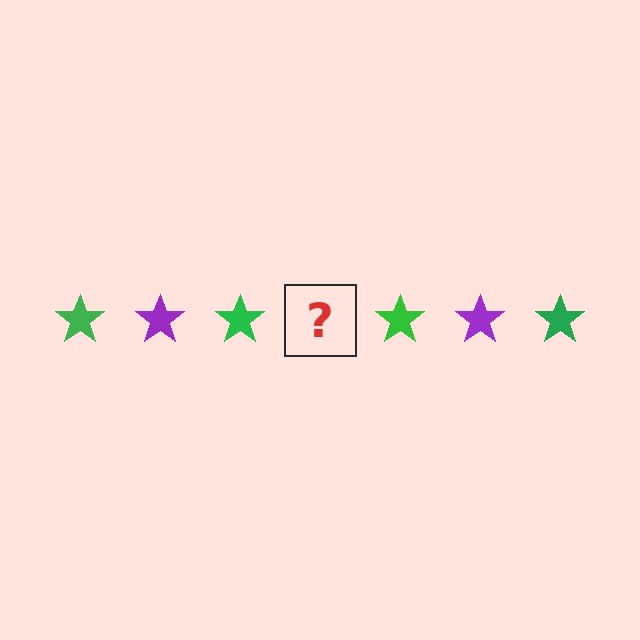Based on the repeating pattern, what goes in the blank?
The blank should be a purple star.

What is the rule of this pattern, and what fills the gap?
The rule is that the pattern cycles through green, purple stars. The gap should be filled with a purple star.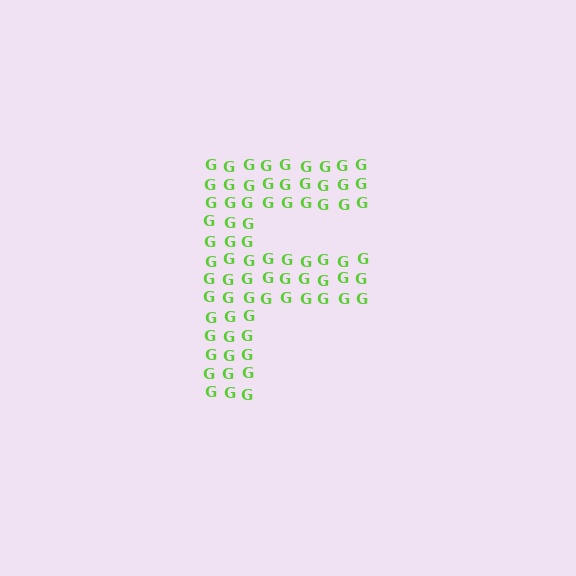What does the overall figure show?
The overall figure shows the letter F.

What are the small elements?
The small elements are letter G's.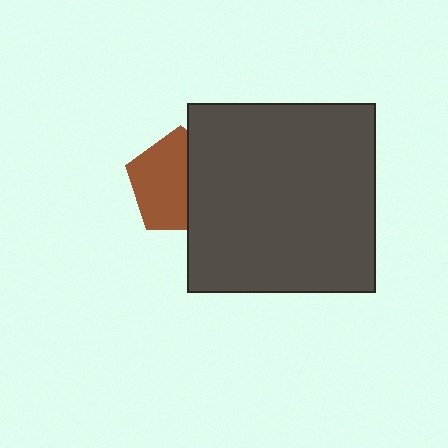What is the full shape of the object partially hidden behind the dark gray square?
The partially hidden object is a brown pentagon.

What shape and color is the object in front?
The object in front is a dark gray square.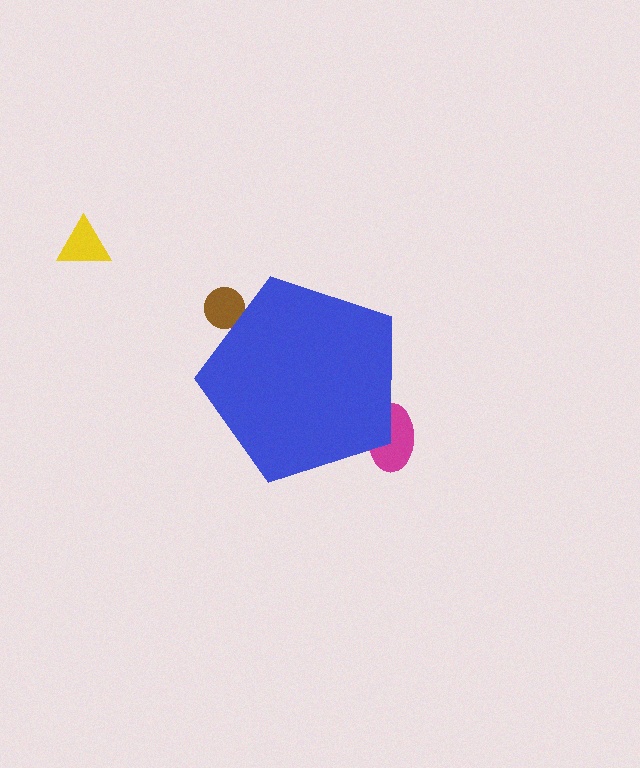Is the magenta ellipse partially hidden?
Yes, the magenta ellipse is partially hidden behind the blue pentagon.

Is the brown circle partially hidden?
Yes, the brown circle is partially hidden behind the blue pentagon.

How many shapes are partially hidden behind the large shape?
2 shapes are partially hidden.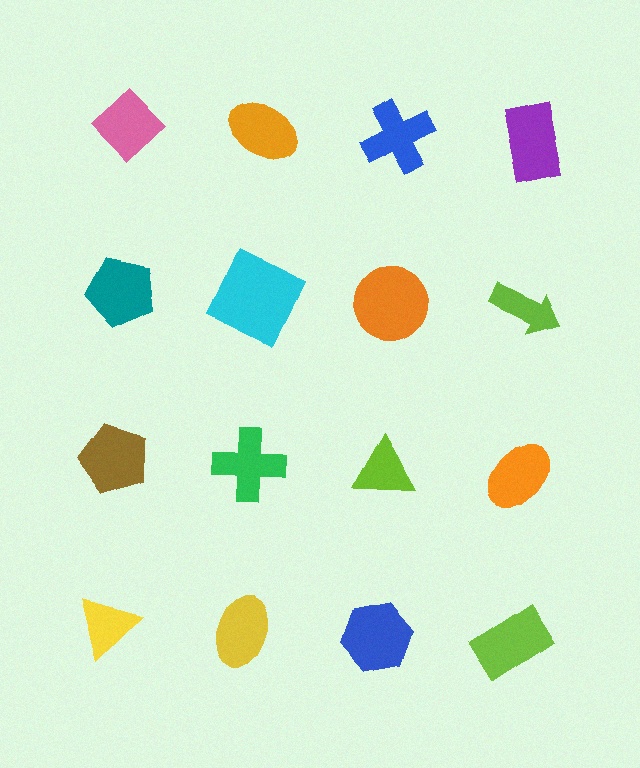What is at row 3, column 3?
A lime triangle.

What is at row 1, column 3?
A blue cross.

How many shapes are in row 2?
4 shapes.